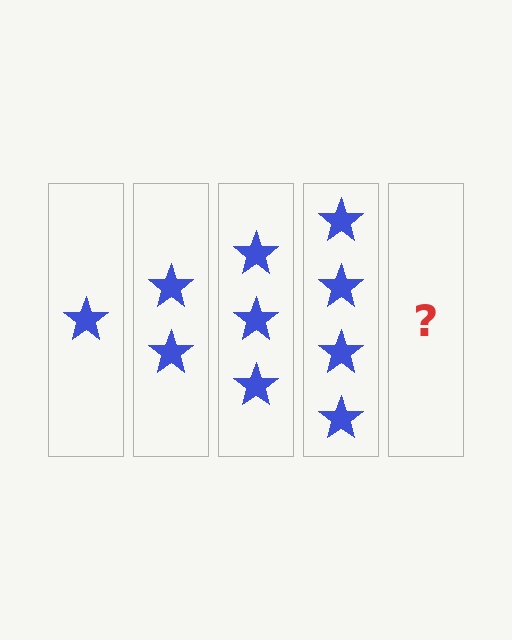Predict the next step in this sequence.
The next step is 5 stars.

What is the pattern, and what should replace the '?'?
The pattern is that each step adds one more star. The '?' should be 5 stars.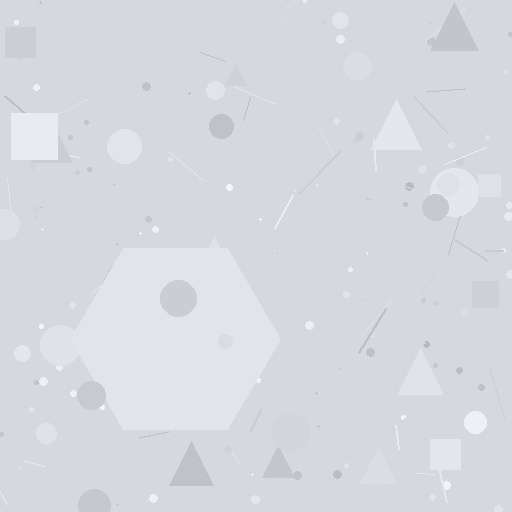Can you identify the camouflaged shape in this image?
The camouflaged shape is a hexagon.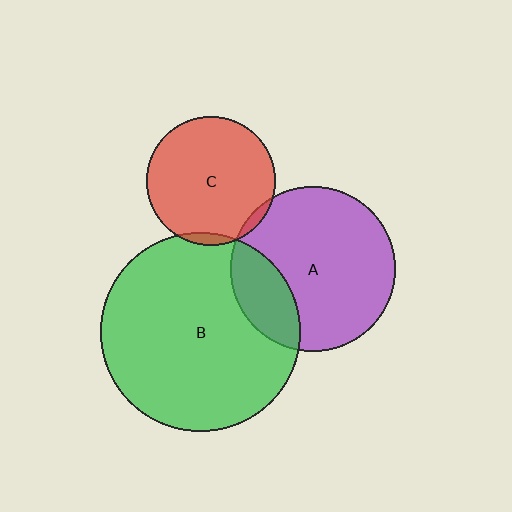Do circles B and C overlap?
Yes.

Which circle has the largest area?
Circle B (green).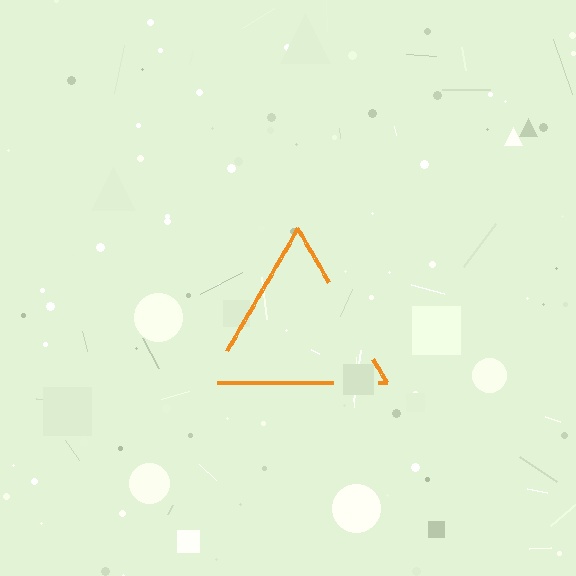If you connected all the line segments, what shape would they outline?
They would outline a triangle.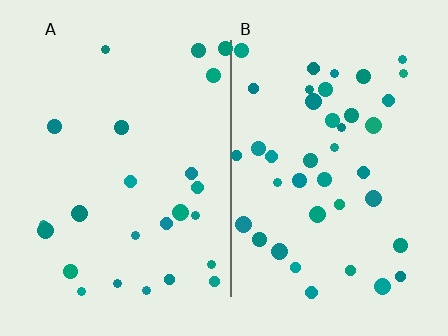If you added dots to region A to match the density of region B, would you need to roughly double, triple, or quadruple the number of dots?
Approximately double.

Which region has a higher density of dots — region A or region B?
B (the right).